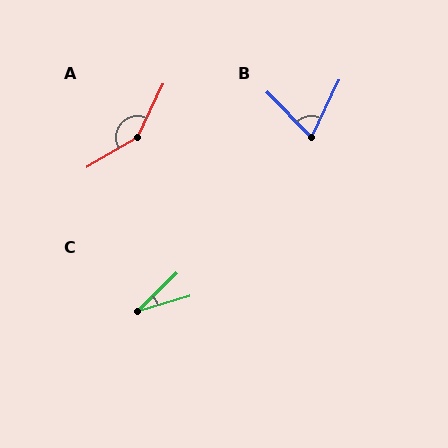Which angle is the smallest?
C, at approximately 28 degrees.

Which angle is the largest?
A, at approximately 146 degrees.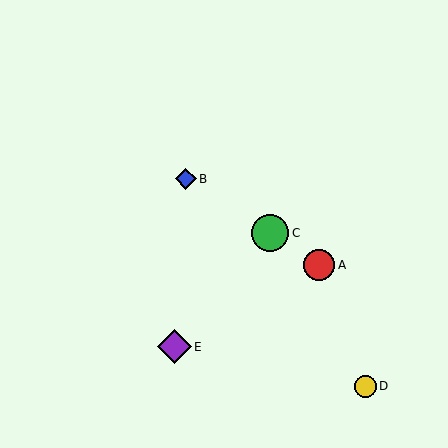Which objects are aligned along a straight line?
Objects A, B, C are aligned along a straight line.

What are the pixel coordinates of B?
Object B is at (186, 179).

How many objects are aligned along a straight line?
3 objects (A, B, C) are aligned along a straight line.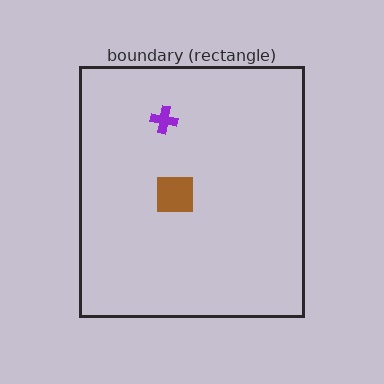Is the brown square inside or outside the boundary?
Inside.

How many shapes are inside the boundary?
2 inside, 0 outside.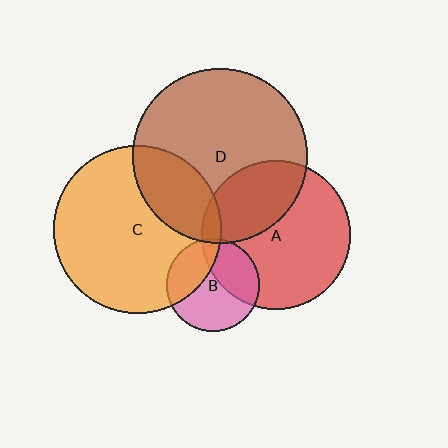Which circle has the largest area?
Circle D (brown).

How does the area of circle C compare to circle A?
Approximately 1.3 times.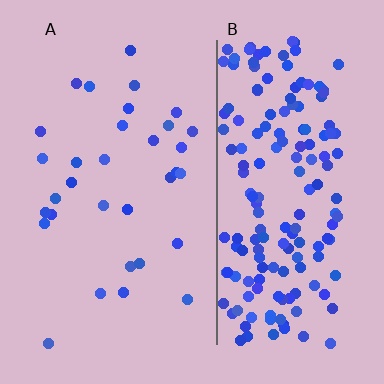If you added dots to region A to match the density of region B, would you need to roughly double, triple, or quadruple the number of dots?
Approximately quadruple.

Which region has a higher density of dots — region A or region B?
B (the right).